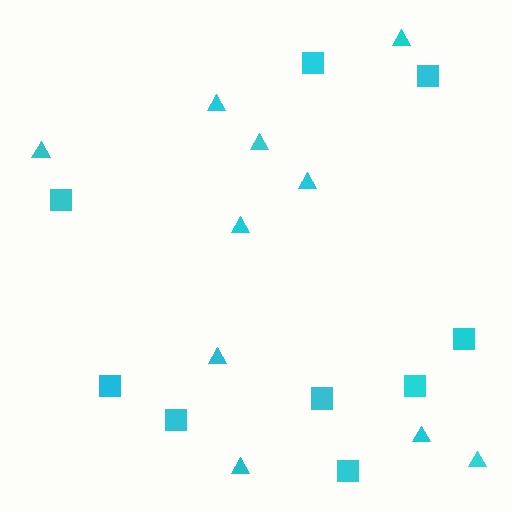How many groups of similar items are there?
There are 2 groups: one group of squares (9) and one group of triangles (10).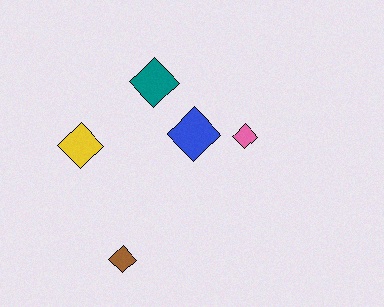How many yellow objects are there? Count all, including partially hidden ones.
There is 1 yellow object.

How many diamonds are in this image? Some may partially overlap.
There are 5 diamonds.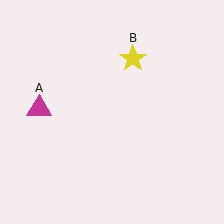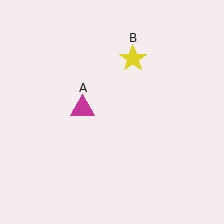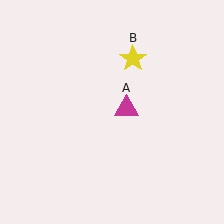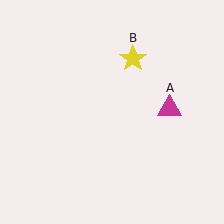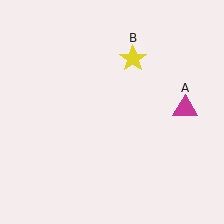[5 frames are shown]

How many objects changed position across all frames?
1 object changed position: magenta triangle (object A).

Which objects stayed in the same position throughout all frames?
Yellow star (object B) remained stationary.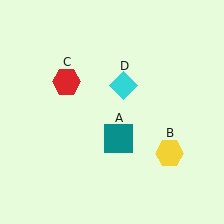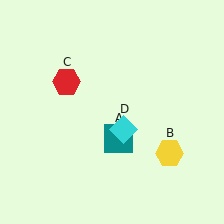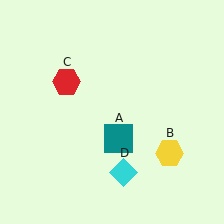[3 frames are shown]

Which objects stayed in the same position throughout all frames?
Teal square (object A) and yellow hexagon (object B) and red hexagon (object C) remained stationary.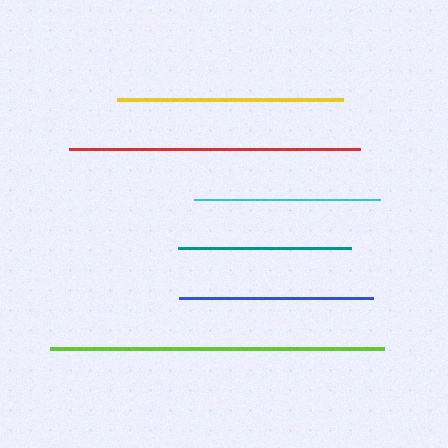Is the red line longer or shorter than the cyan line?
The red line is longer than the cyan line.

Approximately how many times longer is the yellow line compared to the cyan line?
The yellow line is approximately 1.2 times the length of the cyan line.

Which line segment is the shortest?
The teal line is the shortest at approximately 173 pixels.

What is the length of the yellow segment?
The yellow segment is approximately 227 pixels long.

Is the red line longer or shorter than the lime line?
The lime line is longer than the red line.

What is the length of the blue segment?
The blue segment is approximately 194 pixels long.